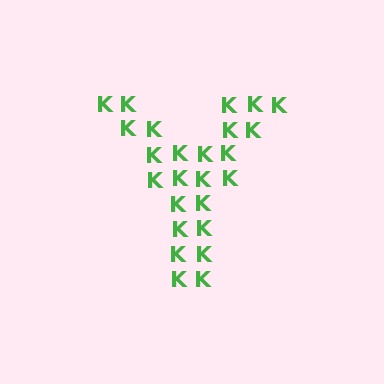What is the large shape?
The large shape is the letter Y.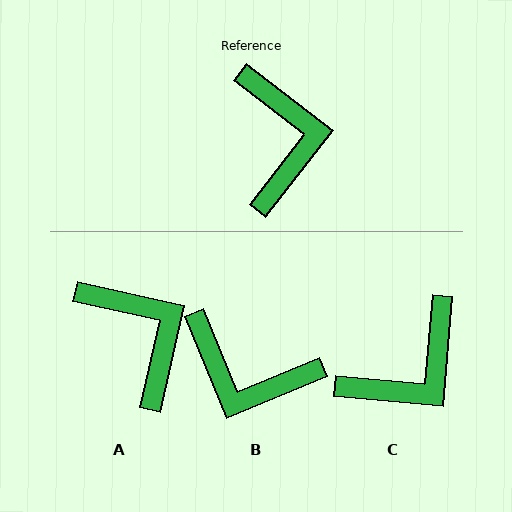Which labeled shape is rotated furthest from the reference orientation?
B, about 120 degrees away.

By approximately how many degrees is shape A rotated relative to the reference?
Approximately 25 degrees counter-clockwise.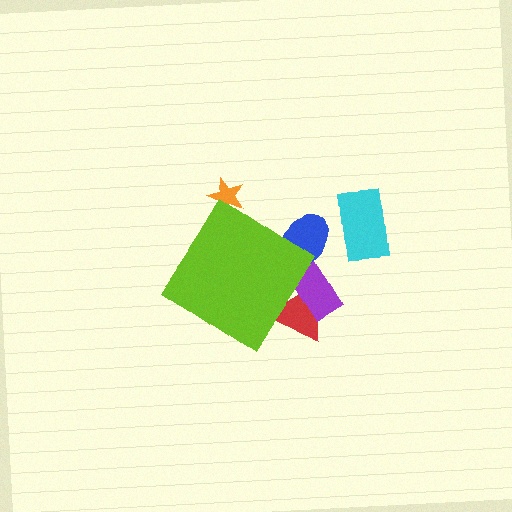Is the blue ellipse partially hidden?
Yes, the blue ellipse is partially hidden behind the lime diamond.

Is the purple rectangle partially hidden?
Yes, the purple rectangle is partially hidden behind the lime diamond.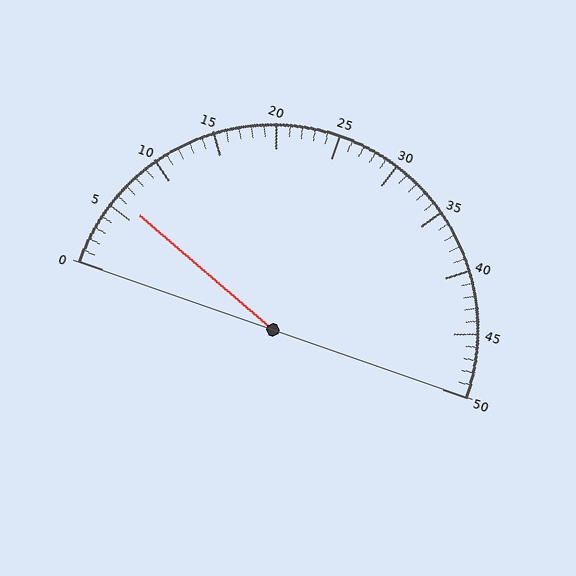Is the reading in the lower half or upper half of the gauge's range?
The reading is in the lower half of the range (0 to 50).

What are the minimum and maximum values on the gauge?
The gauge ranges from 0 to 50.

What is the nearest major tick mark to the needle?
The nearest major tick mark is 5.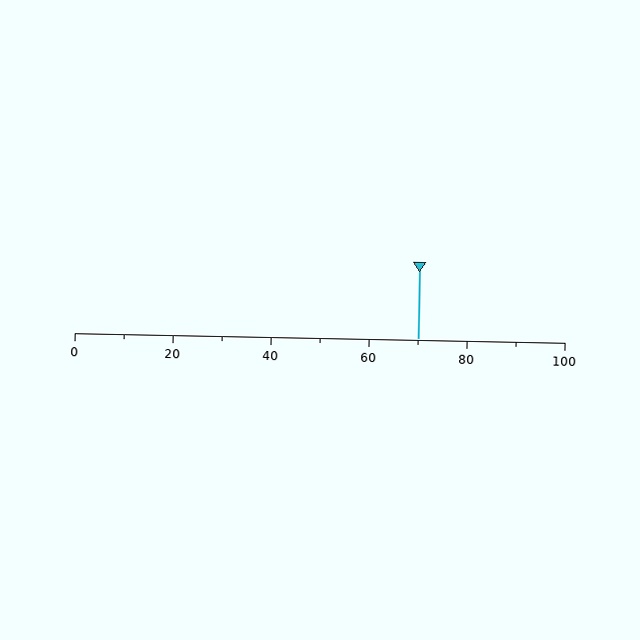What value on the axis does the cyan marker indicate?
The marker indicates approximately 70.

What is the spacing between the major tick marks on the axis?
The major ticks are spaced 20 apart.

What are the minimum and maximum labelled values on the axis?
The axis runs from 0 to 100.